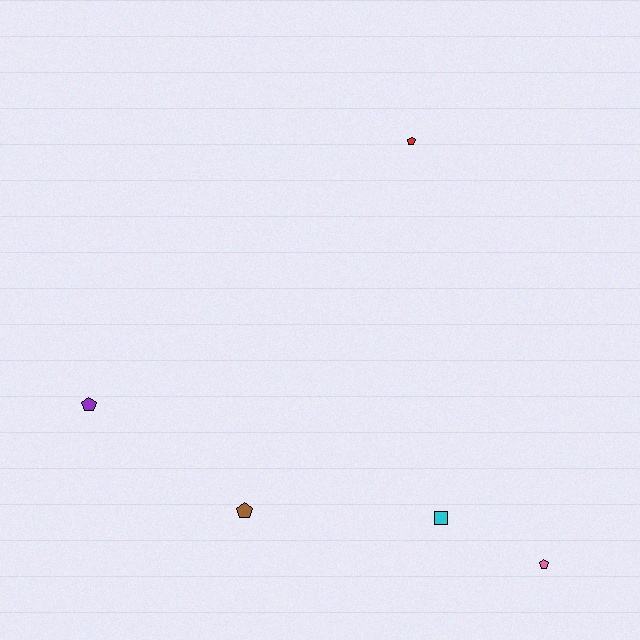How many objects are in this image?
There are 5 objects.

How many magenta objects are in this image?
There are no magenta objects.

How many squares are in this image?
There is 1 square.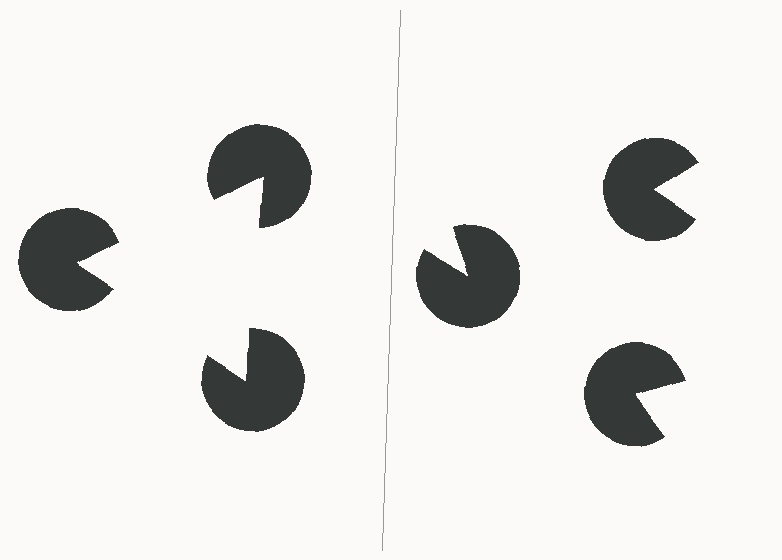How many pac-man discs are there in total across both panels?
6 — 3 on each side.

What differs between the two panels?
The pac-man discs are positioned identically on both sides; only the wedge orientations differ. On the left they align to a triangle; on the right they are misaligned.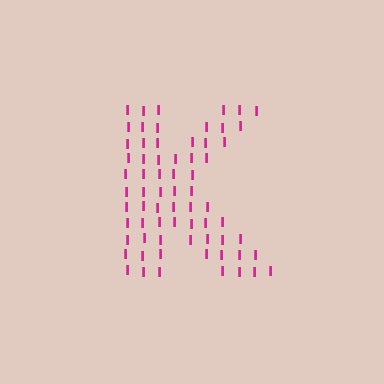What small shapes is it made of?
It is made of small letter I's.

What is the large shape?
The large shape is the letter K.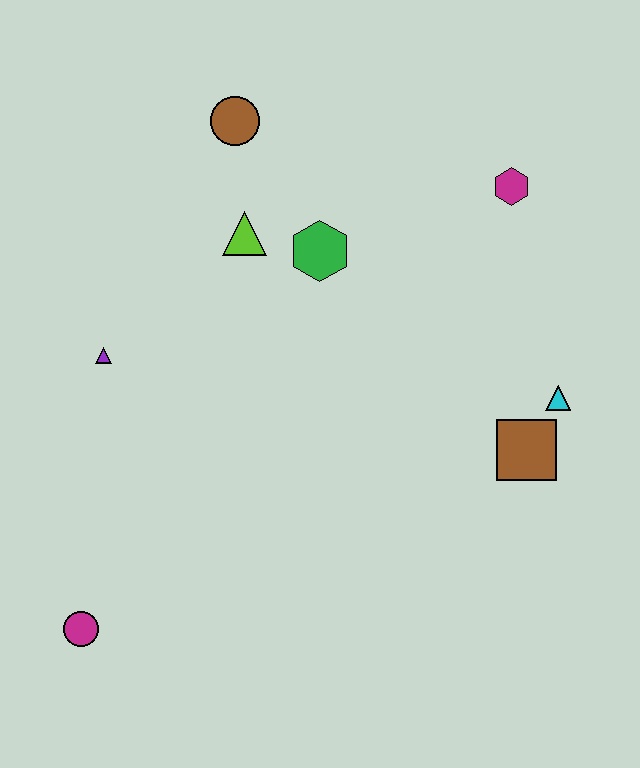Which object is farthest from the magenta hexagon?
The magenta circle is farthest from the magenta hexagon.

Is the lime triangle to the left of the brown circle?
No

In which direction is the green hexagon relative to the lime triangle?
The green hexagon is to the right of the lime triangle.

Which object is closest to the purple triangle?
The lime triangle is closest to the purple triangle.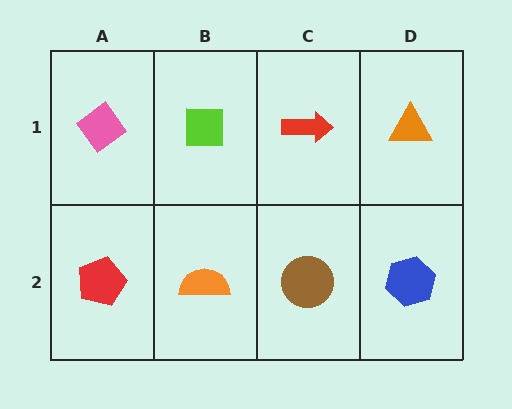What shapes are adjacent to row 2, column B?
A lime square (row 1, column B), a red pentagon (row 2, column A), a brown circle (row 2, column C).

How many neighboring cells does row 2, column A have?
2.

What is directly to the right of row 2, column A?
An orange semicircle.